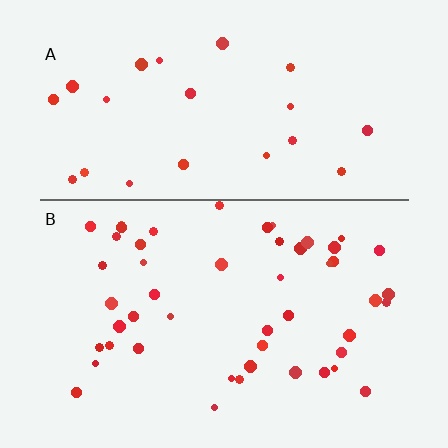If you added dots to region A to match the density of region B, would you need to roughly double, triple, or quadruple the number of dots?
Approximately double.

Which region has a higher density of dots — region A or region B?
B (the bottom).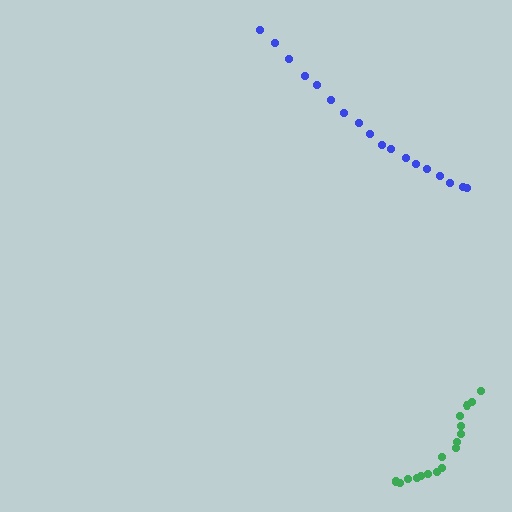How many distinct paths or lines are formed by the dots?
There are 2 distinct paths.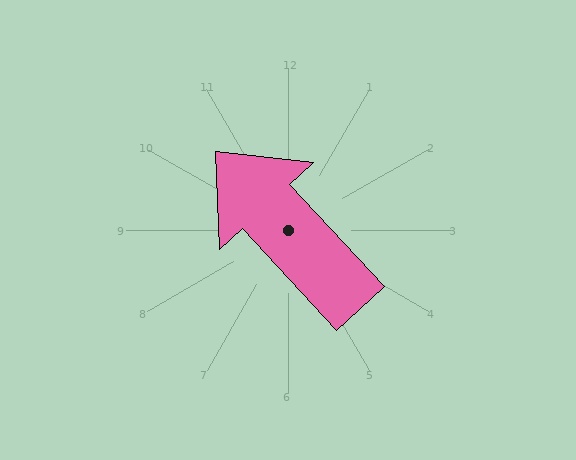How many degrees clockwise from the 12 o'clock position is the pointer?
Approximately 317 degrees.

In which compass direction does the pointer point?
Northwest.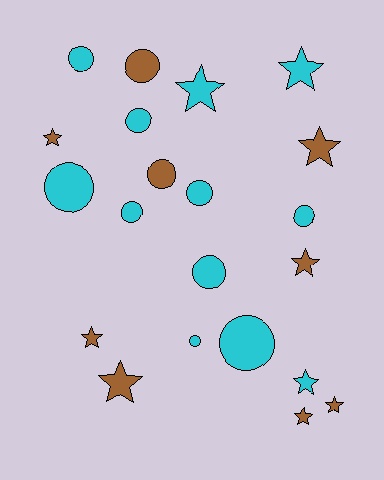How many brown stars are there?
There are 7 brown stars.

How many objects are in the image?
There are 21 objects.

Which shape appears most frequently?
Circle, with 11 objects.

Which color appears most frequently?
Cyan, with 12 objects.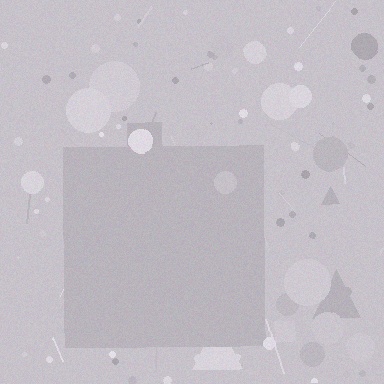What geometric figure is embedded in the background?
A square is embedded in the background.